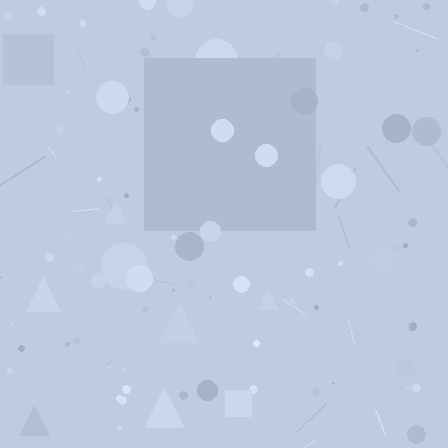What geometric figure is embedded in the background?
A square is embedded in the background.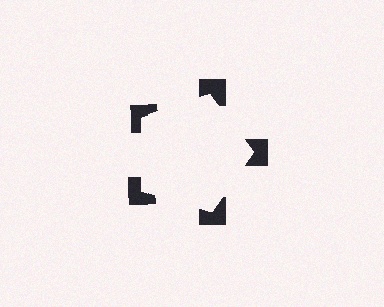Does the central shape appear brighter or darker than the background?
It typically appears slightly brighter than the background, even though no actual brightness change is drawn.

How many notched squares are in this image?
There are 5 — one at each vertex of the illusory pentagon.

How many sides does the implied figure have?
5 sides.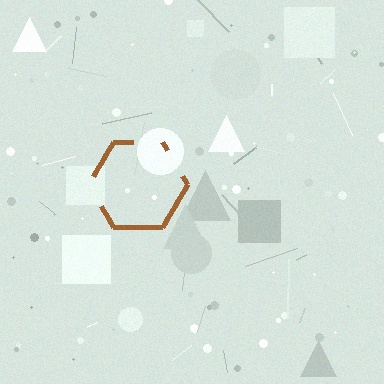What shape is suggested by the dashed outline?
The dashed outline suggests a hexagon.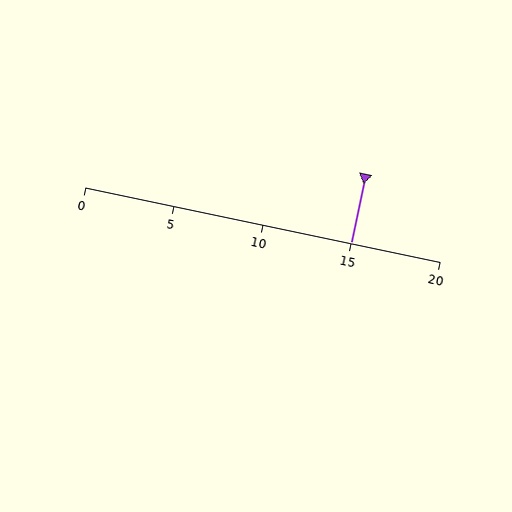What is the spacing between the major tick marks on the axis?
The major ticks are spaced 5 apart.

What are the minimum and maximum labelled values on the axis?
The axis runs from 0 to 20.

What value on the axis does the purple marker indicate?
The marker indicates approximately 15.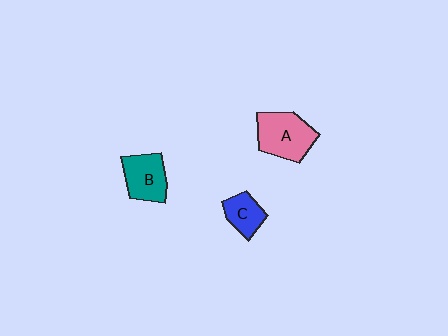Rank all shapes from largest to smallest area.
From largest to smallest: A (pink), B (teal), C (blue).